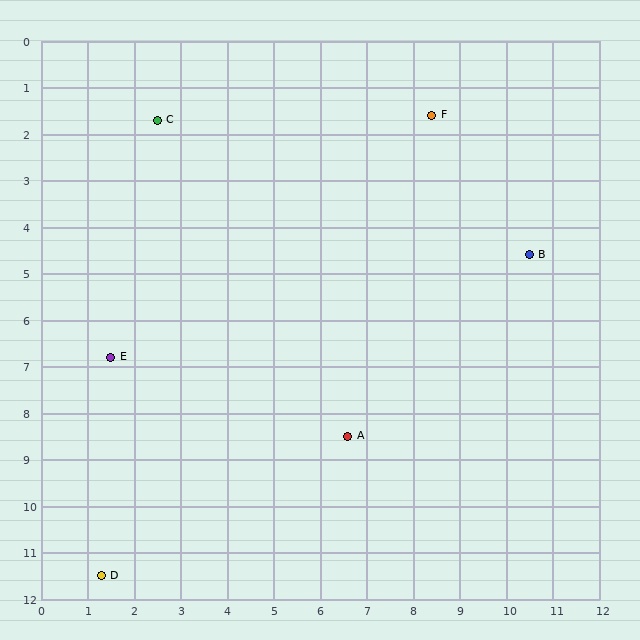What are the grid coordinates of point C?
Point C is at approximately (2.5, 1.7).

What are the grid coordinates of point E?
Point E is at approximately (1.5, 6.8).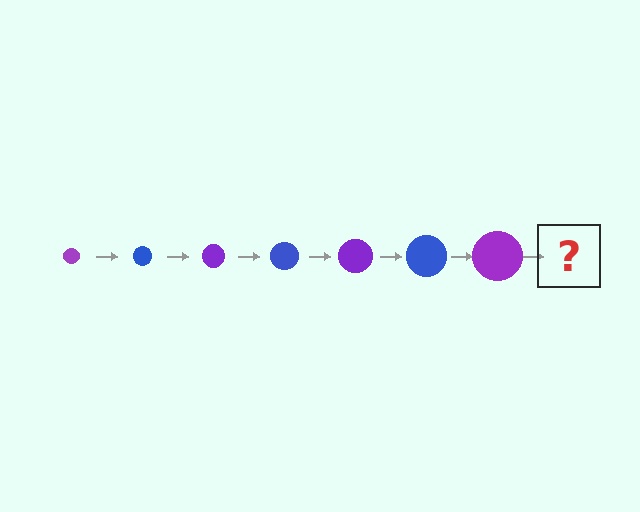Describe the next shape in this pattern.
It should be a blue circle, larger than the previous one.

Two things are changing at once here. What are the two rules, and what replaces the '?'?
The two rules are that the circle grows larger each step and the color cycles through purple and blue. The '?' should be a blue circle, larger than the previous one.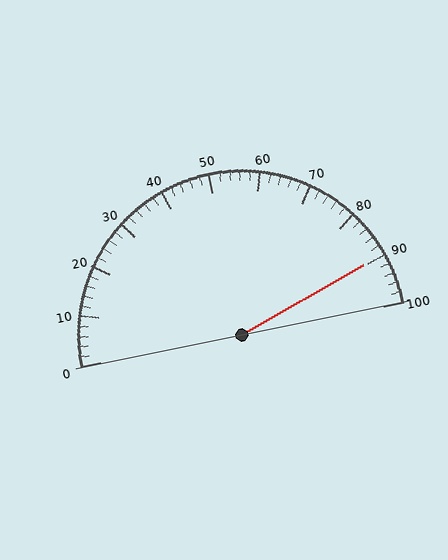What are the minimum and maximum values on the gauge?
The gauge ranges from 0 to 100.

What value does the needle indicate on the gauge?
The needle indicates approximately 90.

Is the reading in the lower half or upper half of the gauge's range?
The reading is in the upper half of the range (0 to 100).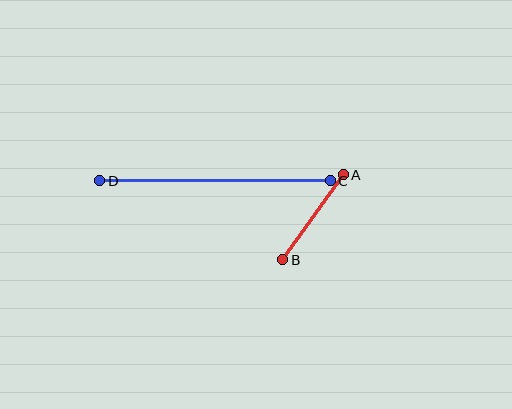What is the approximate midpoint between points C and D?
The midpoint is at approximately (215, 181) pixels.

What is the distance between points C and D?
The distance is approximately 231 pixels.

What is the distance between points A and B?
The distance is approximately 105 pixels.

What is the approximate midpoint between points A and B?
The midpoint is at approximately (313, 217) pixels.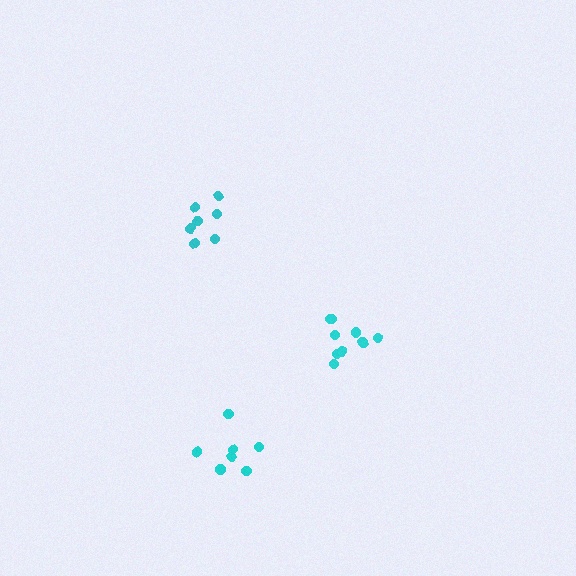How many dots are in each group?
Group 1: 9 dots, Group 2: 7 dots, Group 3: 8 dots (24 total).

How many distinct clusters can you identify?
There are 3 distinct clusters.